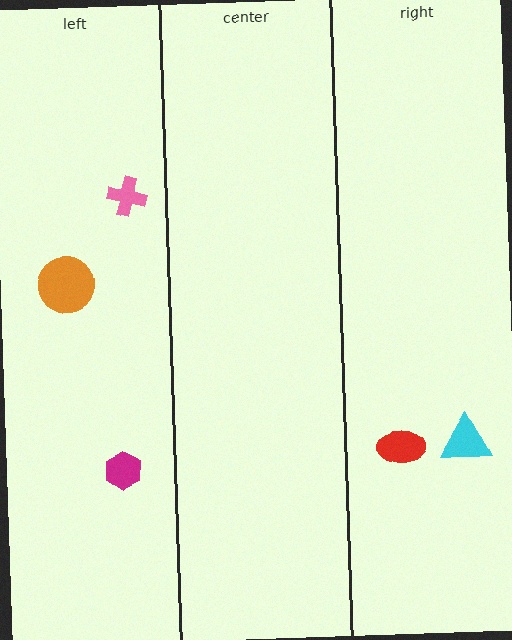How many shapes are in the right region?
2.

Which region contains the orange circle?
The left region.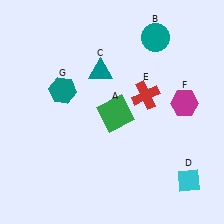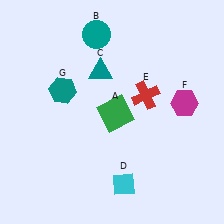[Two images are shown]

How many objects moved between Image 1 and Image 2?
2 objects moved between the two images.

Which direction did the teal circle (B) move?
The teal circle (B) moved left.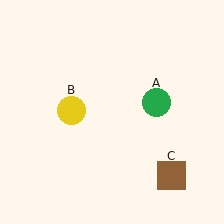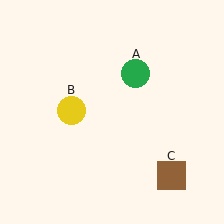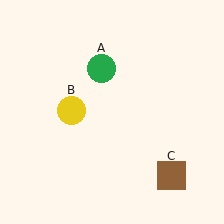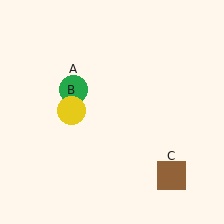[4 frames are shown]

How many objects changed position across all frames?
1 object changed position: green circle (object A).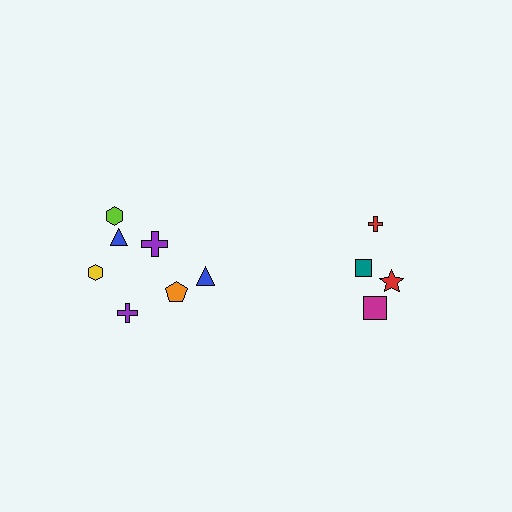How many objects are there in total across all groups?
There are 11 objects.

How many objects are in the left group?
There are 7 objects.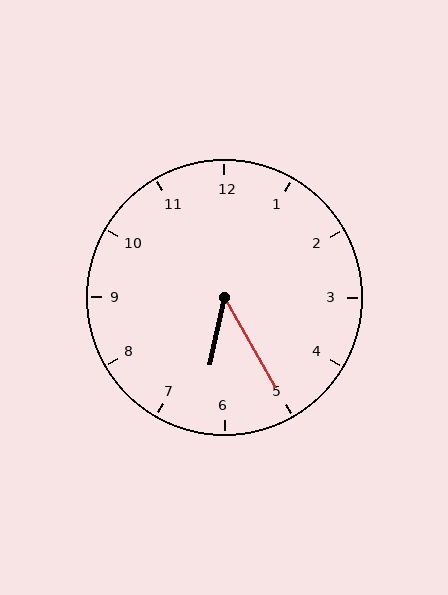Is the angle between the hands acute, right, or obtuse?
It is acute.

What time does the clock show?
6:25.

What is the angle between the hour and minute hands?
Approximately 42 degrees.